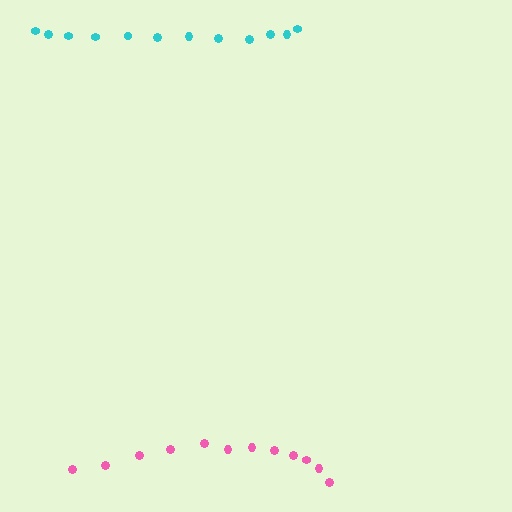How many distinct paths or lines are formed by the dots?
There are 2 distinct paths.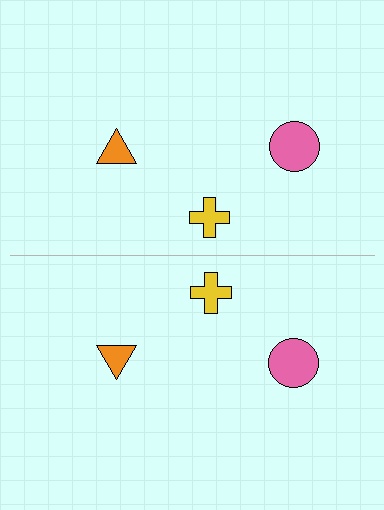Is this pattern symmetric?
Yes, this pattern has bilateral (reflection) symmetry.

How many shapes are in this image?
There are 6 shapes in this image.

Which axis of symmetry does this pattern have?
The pattern has a horizontal axis of symmetry running through the center of the image.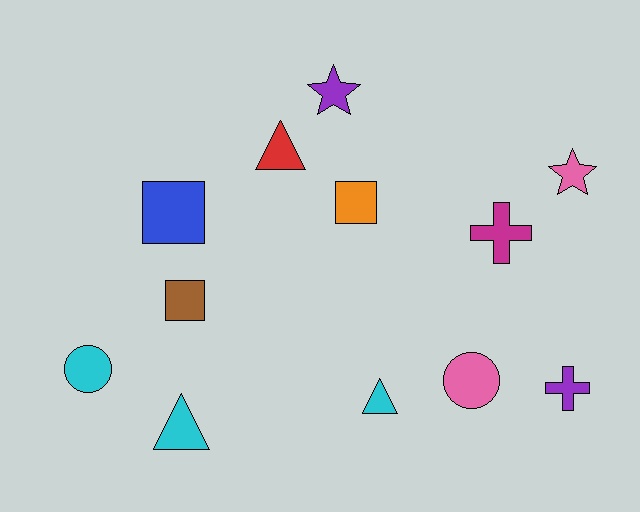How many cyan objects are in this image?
There are 3 cyan objects.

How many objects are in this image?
There are 12 objects.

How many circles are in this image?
There are 2 circles.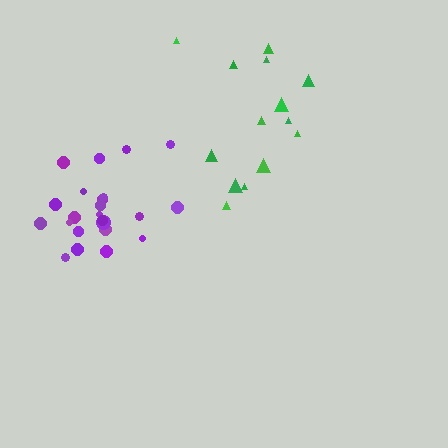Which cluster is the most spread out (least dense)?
Green.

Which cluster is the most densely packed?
Purple.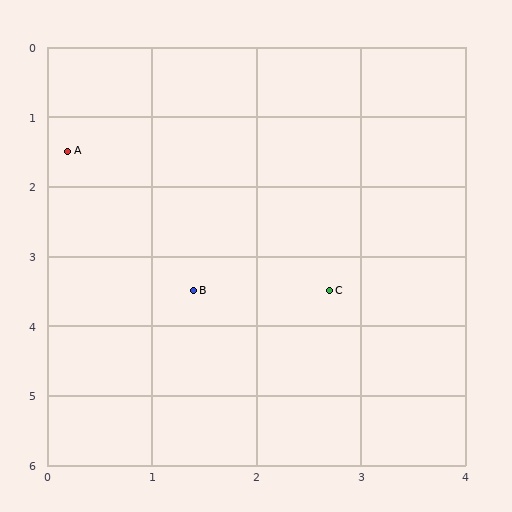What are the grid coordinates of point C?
Point C is at approximately (2.7, 3.5).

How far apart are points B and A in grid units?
Points B and A are about 2.3 grid units apart.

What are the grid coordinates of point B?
Point B is at approximately (1.4, 3.5).